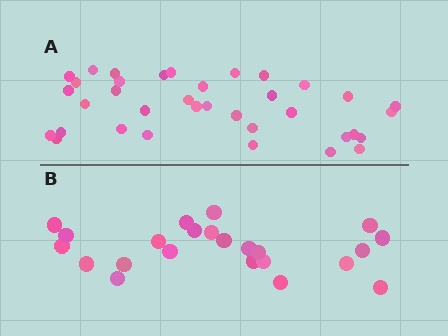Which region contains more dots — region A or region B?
Region A (the top region) has more dots.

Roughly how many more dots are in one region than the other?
Region A has approximately 15 more dots than region B.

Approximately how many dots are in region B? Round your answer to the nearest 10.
About 20 dots. (The exact count is 23, which rounds to 20.)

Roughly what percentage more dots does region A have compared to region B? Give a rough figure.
About 55% more.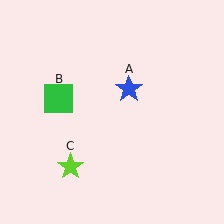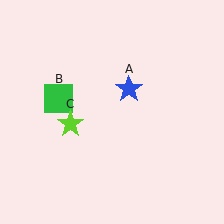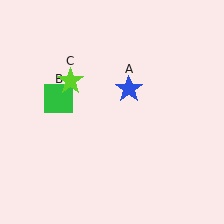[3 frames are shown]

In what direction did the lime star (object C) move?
The lime star (object C) moved up.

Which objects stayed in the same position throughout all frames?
Blue star (object A) and green square (object B) remained stationary.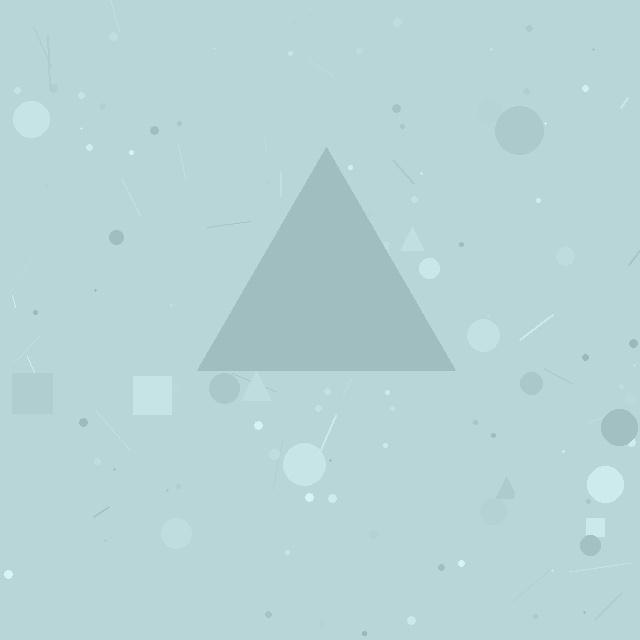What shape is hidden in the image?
A triangle is hidden in the image.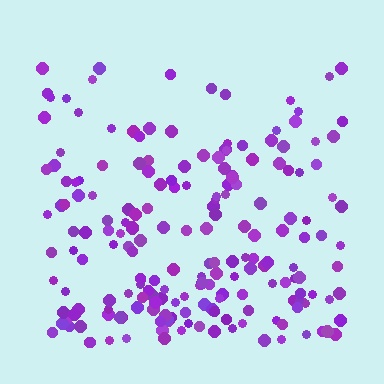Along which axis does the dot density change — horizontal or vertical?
Vertical.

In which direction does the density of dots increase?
From top to bottom, with the bottom side densest.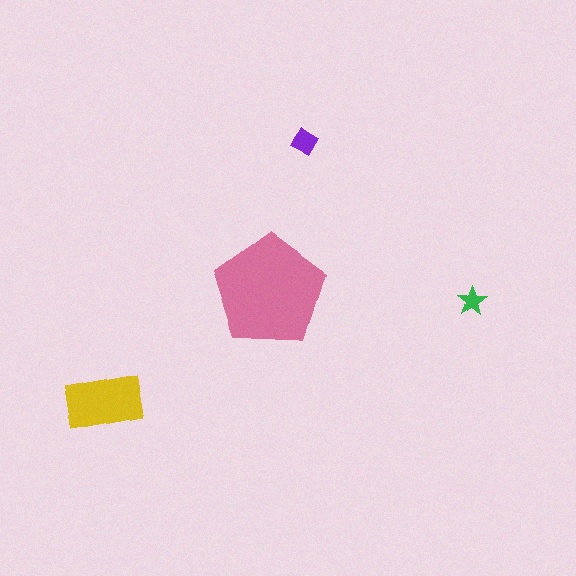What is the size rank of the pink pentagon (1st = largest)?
1st.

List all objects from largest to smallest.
The pink pentagon, the yellow rectangle, the purple diamond, the green star.